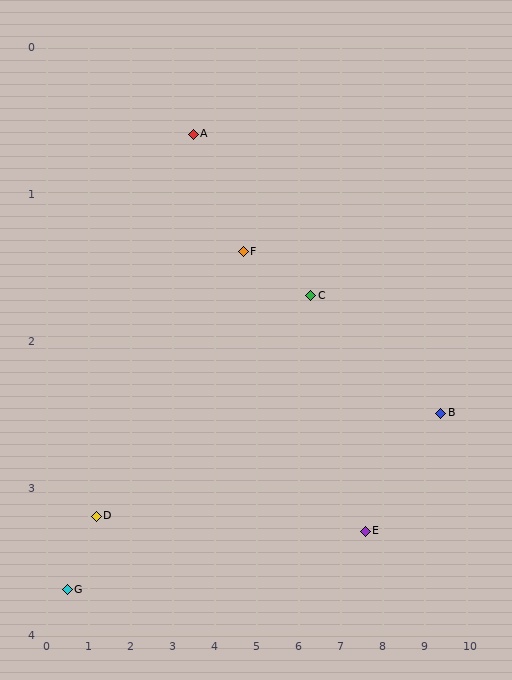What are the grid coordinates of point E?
Point E is at approximately (7.6, 3.3).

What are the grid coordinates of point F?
Point F is at approximately (4.7, 1.4).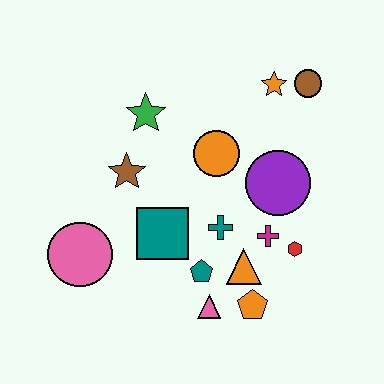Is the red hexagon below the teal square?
Yes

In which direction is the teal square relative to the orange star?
The teal square is below the orange star.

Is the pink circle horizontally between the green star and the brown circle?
No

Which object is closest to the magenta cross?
The red hexagon is closest to the magenta cross.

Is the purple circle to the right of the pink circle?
Yes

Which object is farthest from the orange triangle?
The brown circle is farthest from the orange triangle.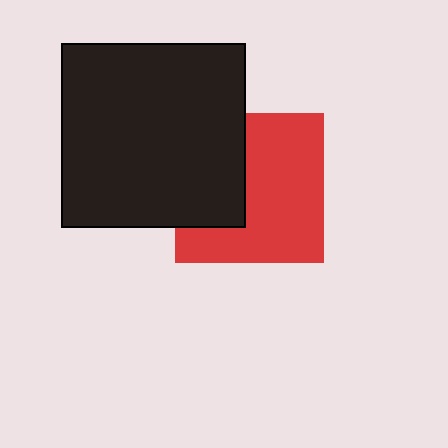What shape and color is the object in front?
The object in front is a black square.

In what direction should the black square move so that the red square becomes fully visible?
The black square should move left. That is the shortest direction to clear the overlap and leave the red square fully visible.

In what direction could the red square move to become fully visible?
The red square could move right. That would shift it out from behind the black square entirely.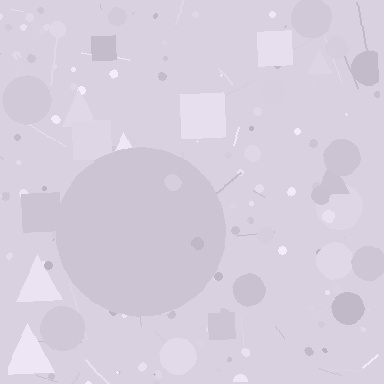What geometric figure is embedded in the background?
A circle is embedded in the background.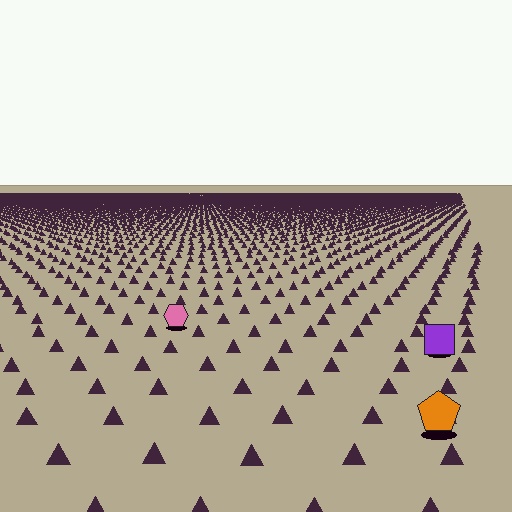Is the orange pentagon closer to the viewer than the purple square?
Yes. The orange pentagon is closer — you can tell from the texture gradient: the ground texture is coarser near it.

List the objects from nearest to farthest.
From nearest to farthest: the orange pentagon, the purple square, the pink hexagon.